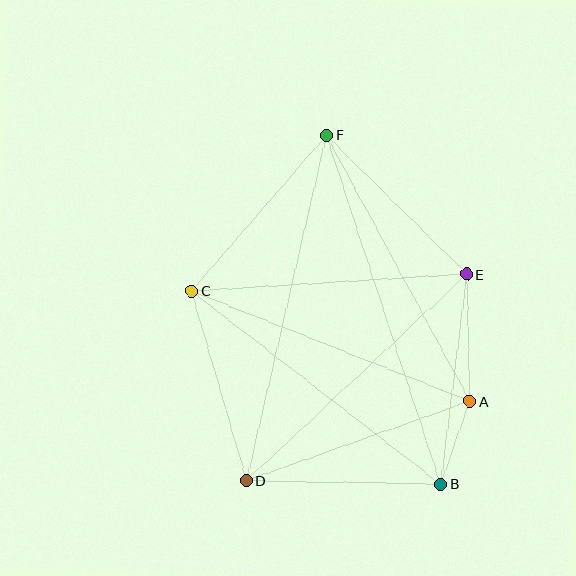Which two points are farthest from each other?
Points B and F are farthest from each other.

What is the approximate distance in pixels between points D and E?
The distance between D and E is approximately 302 pixels.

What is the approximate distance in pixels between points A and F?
The distance between A and F is approximately 303 pixels.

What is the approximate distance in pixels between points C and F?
The distance between C and F is approximately 206 pixels.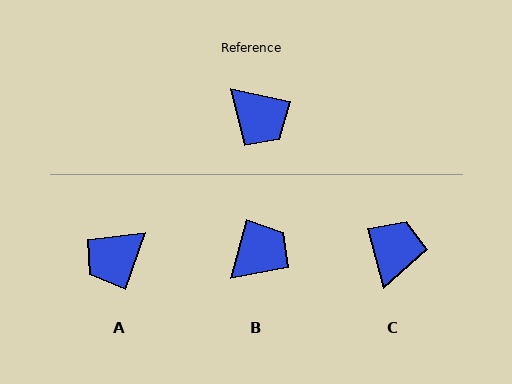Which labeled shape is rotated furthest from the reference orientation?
C, about 117 degrees away.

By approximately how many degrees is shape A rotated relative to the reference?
Approximately 97 degrees clockwise.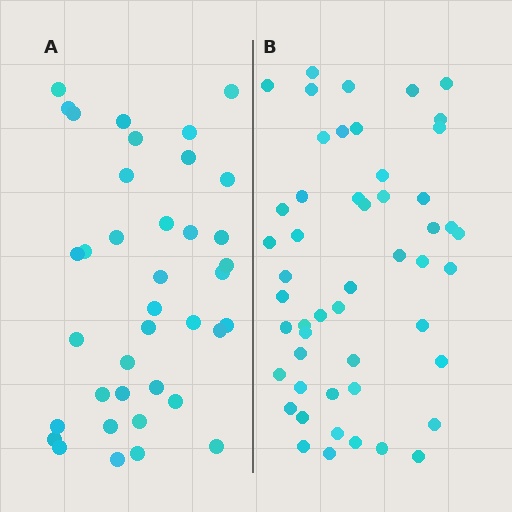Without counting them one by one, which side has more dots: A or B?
Region B (the right region) has more dots.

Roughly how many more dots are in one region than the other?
Region B has approximately 15 more dots than region A.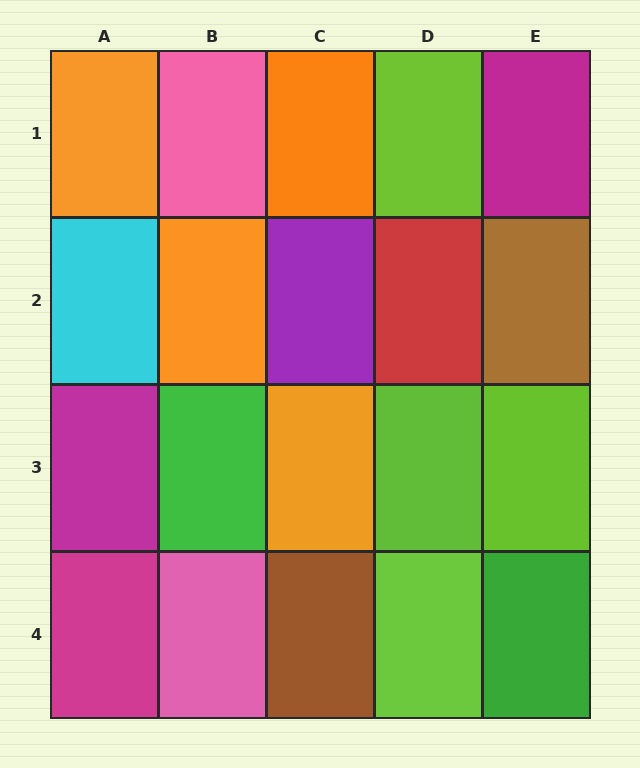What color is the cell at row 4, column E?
Green.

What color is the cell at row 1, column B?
Pink.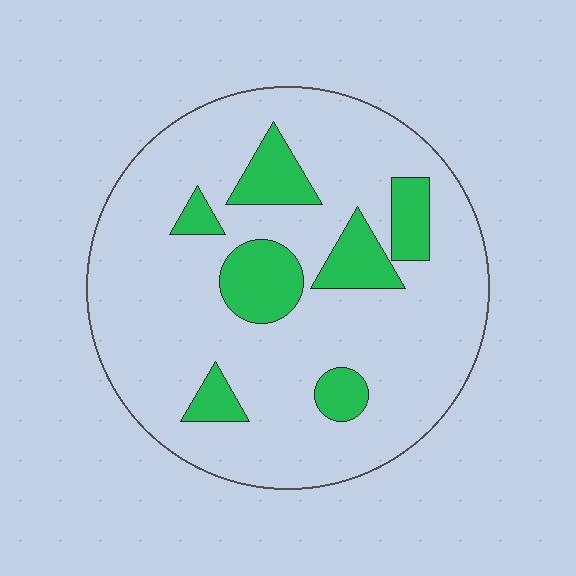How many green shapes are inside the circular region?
7.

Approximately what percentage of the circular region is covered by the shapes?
Approximately 20%.